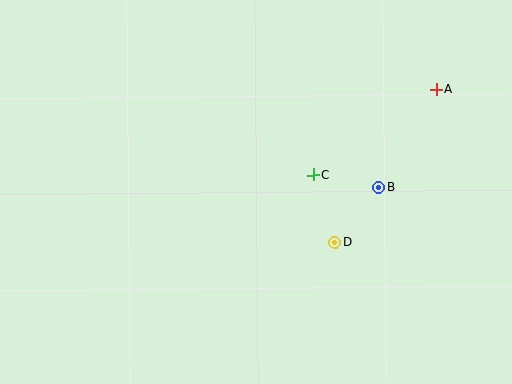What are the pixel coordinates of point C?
Point C is at (313, 175).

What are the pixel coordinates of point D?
Point D is at (335, 242).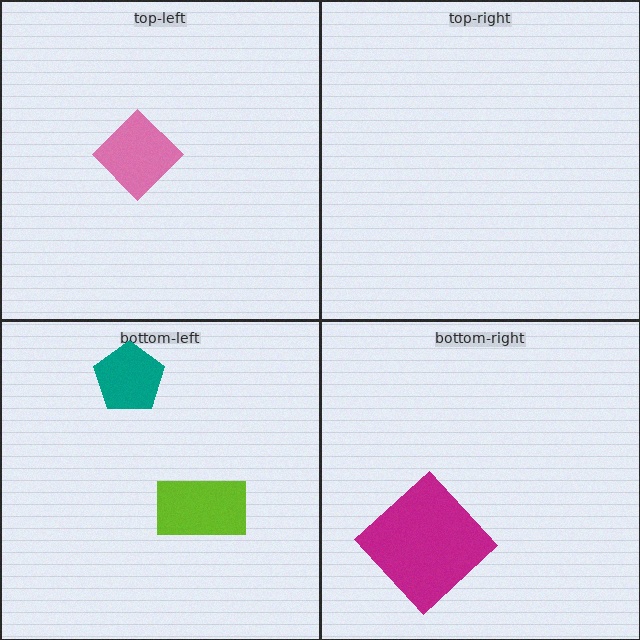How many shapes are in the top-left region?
1.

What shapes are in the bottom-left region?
The lime rectangle, the teal pentagon.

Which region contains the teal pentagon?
The bottom-left region.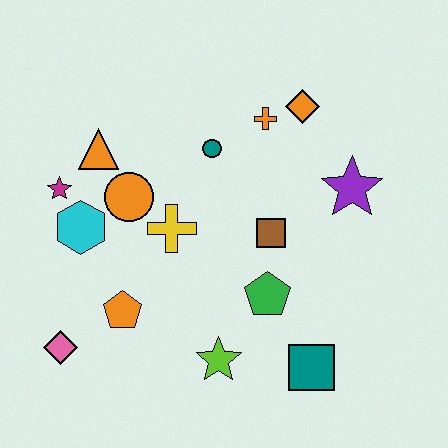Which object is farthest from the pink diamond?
The orange diamond is farthest from the pink diamond.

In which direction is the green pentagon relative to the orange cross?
The green pentagon is below the orange cross.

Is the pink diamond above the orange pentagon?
No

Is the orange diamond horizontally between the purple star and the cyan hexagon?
Yes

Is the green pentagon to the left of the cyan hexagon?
No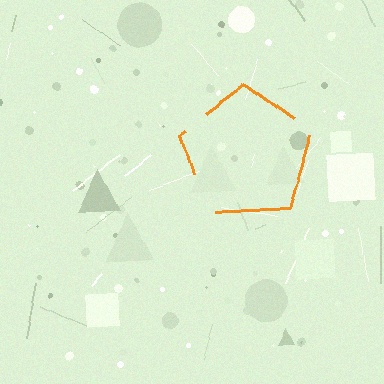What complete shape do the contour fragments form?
The contour fragments form a pentagon.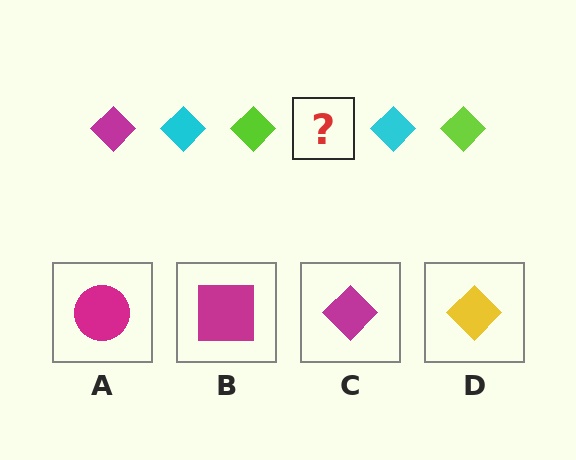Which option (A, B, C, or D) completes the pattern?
C.